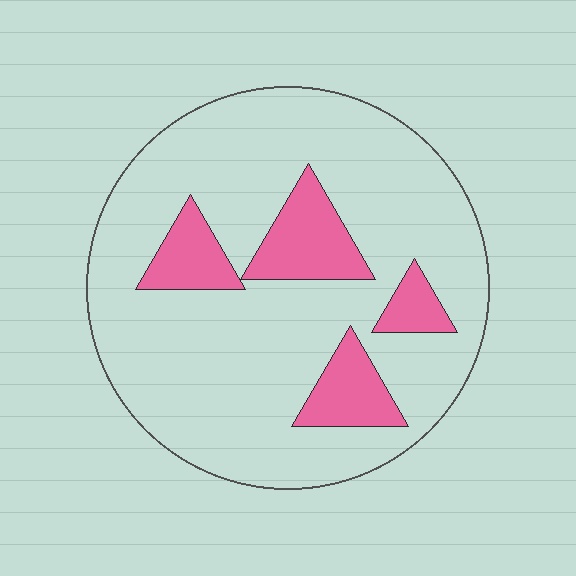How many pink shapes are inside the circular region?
4.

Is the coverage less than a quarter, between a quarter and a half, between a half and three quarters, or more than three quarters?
Less than a quarter.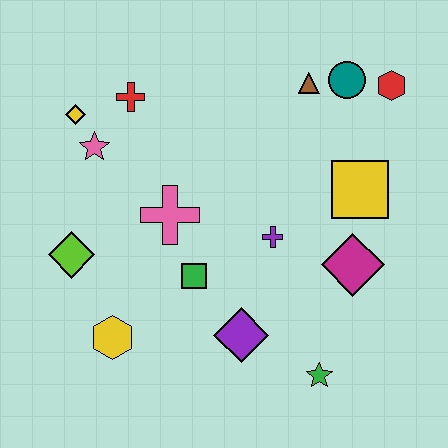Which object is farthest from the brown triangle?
The yellow hexagon is farthest from the brown triangle.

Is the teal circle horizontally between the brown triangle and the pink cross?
No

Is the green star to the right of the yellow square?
No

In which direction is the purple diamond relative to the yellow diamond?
The purple diamond is below the yellow diamond.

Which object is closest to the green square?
The pink cross is closest to the green square.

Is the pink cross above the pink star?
No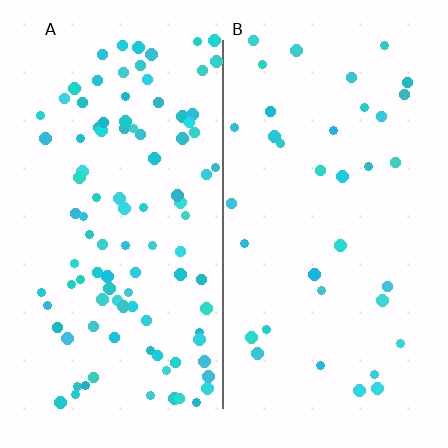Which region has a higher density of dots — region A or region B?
A (the left).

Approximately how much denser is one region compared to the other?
Approximately 2.9× — region A over region B.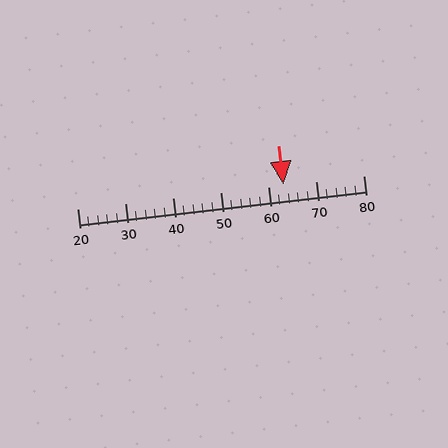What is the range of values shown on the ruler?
The ruler shows values from 20 to 80.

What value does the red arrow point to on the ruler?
The red arrow points to approximately 63.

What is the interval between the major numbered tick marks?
The major tick marks are spaced 10 units apart.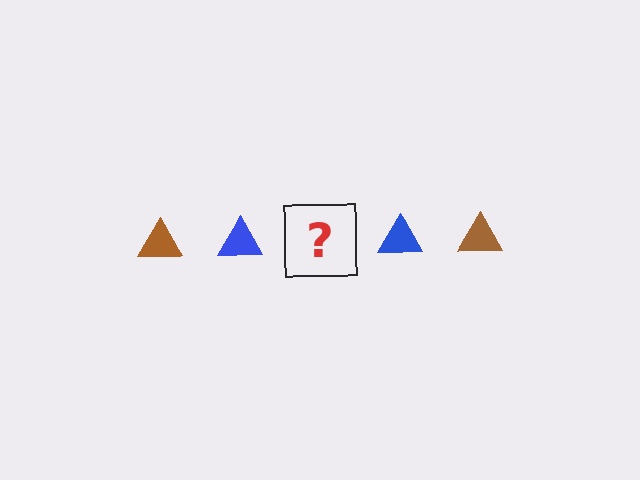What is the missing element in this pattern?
The missing element is a brown triangle.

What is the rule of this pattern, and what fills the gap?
The rule is that the pattern cycles through brown, blue triangles. The gap should be filled with a brown triangle.